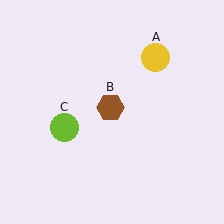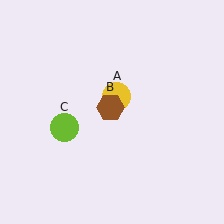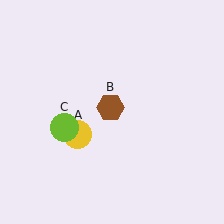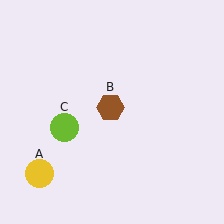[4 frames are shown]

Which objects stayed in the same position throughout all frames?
Brown hexagon (object B) and lime circle (object C) remained stationary.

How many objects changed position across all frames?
1 object changed position: yellow circle (object A).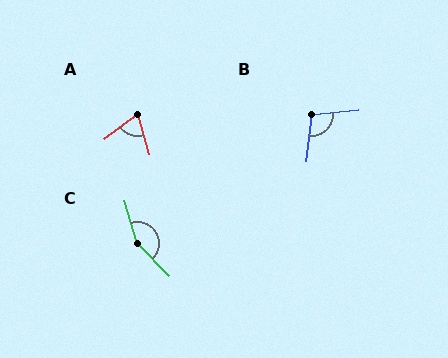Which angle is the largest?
C, at approximately 152 degrees.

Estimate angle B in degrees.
Approximately 103 degrees.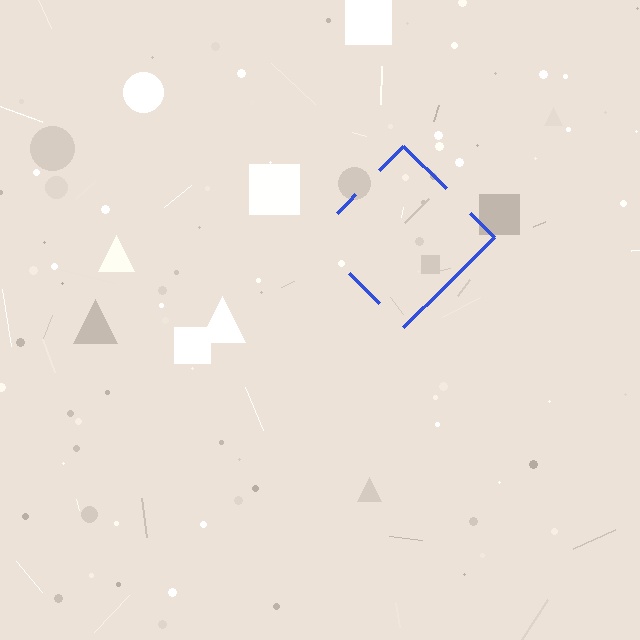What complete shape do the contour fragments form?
The contour fragments form a diamond.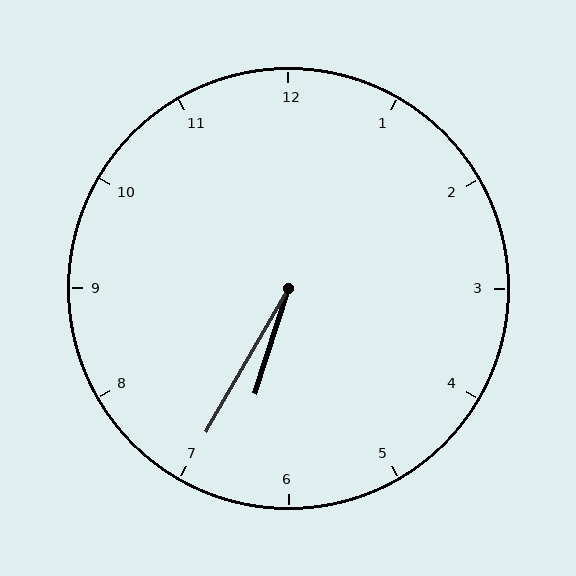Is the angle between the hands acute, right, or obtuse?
It is acute.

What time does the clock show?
6:35.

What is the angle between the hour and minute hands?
Approximately 12 degrees.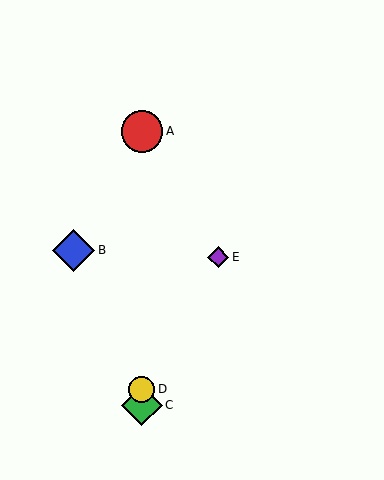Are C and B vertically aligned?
No, C is at x≈142 and B is at x≈74.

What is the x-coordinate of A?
Object A is at x≈142.